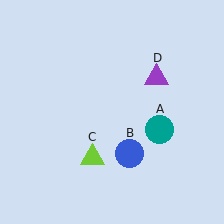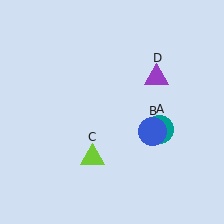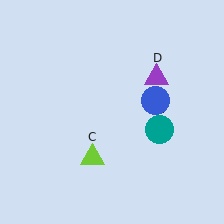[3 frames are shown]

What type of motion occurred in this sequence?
The blue circle (object B) rotated counterclockwise around the center of the scene.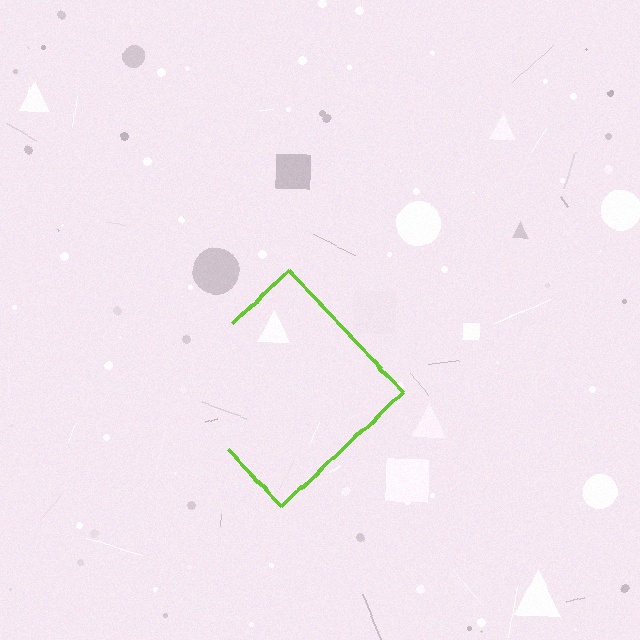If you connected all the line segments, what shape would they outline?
They would outline a diamond.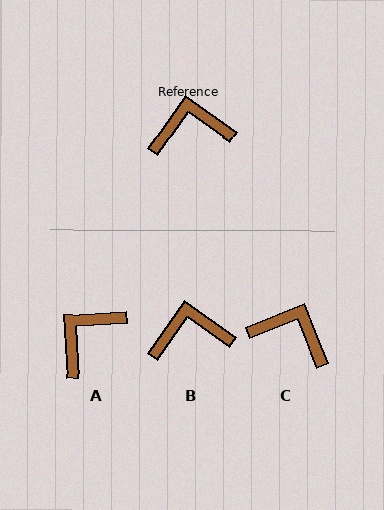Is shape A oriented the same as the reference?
No, it is off by about 39 degrees.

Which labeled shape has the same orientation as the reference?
B.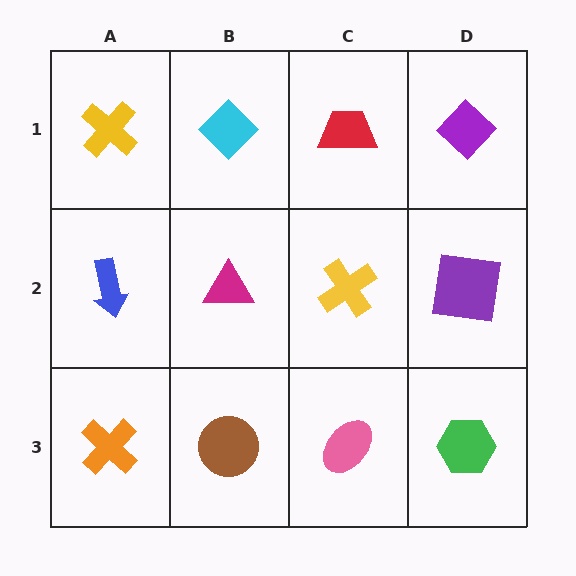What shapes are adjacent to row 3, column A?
A blue arrow (row 2, column A), a brown circle (row 3, column B).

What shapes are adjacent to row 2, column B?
A cyan diamond (row 1, column B), a brown circle (row 3, column B), a blue arrow (row 2, column A), a yellow cross (row 2, column C).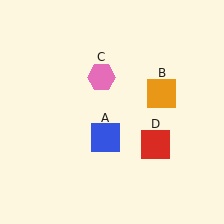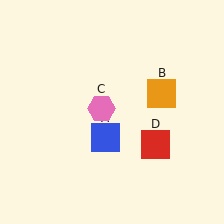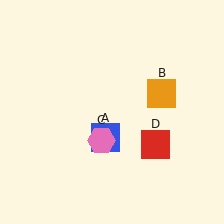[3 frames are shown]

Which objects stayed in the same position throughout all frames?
Blue square (object A) and orange square (object B) and red square (object D) remained stationary.